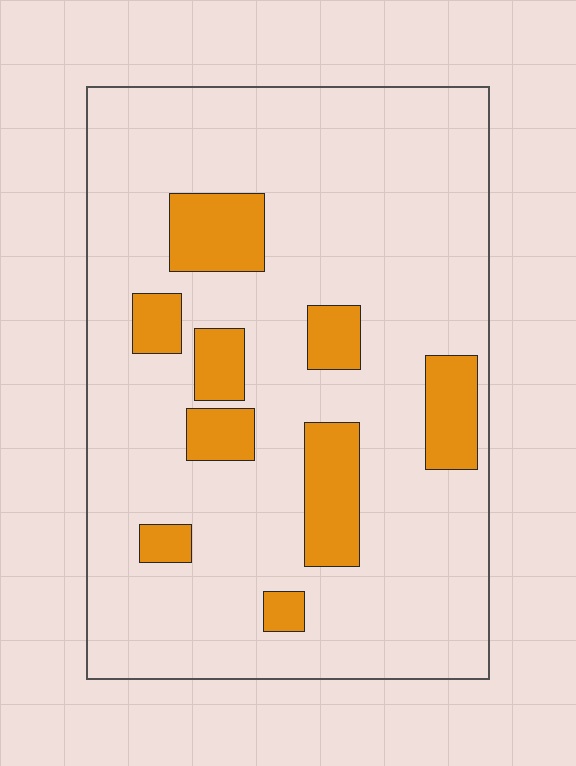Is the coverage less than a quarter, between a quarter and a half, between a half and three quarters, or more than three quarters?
Less than a quarter.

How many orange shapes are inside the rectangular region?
9.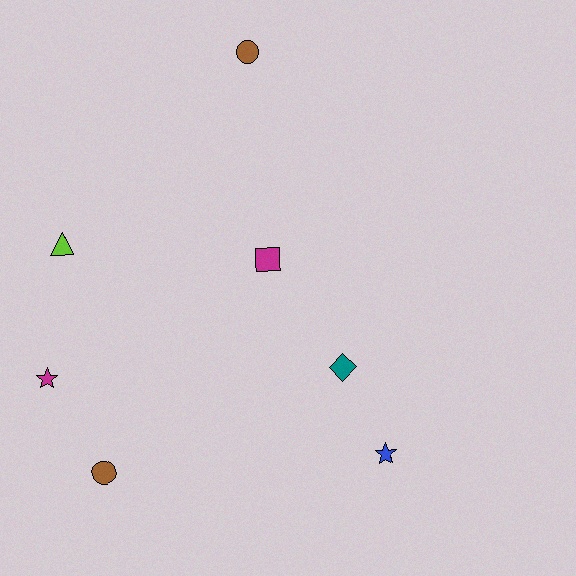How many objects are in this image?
There are 7 objects.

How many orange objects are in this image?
There are no orange objects.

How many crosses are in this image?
There are no crosses.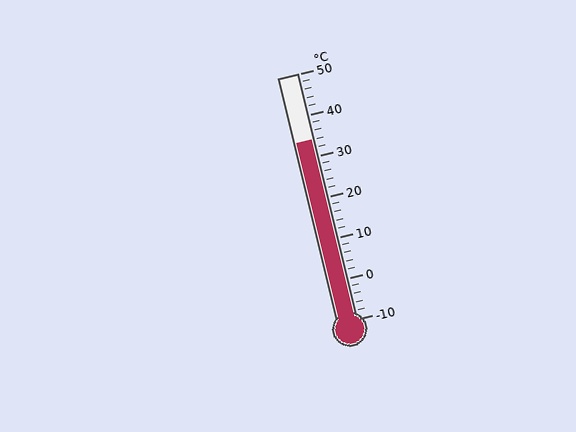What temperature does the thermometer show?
The thermometer shows approximately 34°C.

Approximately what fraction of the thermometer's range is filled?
The thermometer is filled to approximately 75% of its range.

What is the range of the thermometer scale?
The thermometer scale ranges from -10°C to 50°C.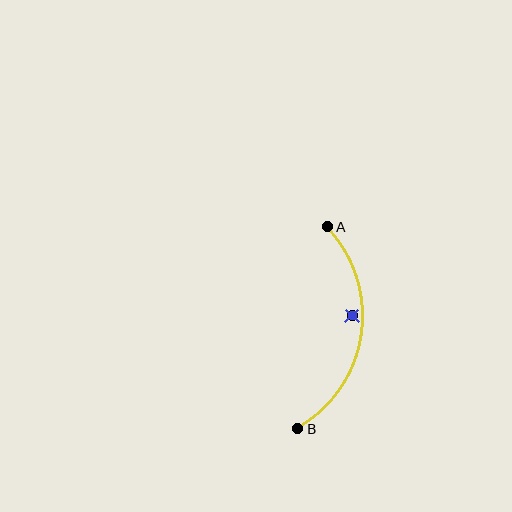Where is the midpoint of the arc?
The arc midpoint is the point on the curve farthest from the straight line joining A and B. It sits to the right of that line.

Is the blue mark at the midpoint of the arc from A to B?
No — the blue mark does not lie on the arc at all. It sits slightly inside the curve.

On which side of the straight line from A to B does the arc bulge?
The arc bulges to the right of the straight line connecting A and B.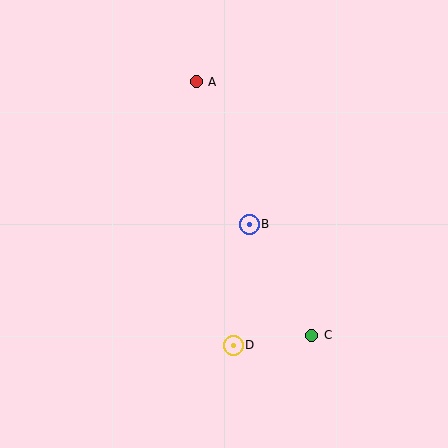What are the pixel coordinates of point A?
Point A is at (196, 82).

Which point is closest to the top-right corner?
Point A is closest to the top-right corner.